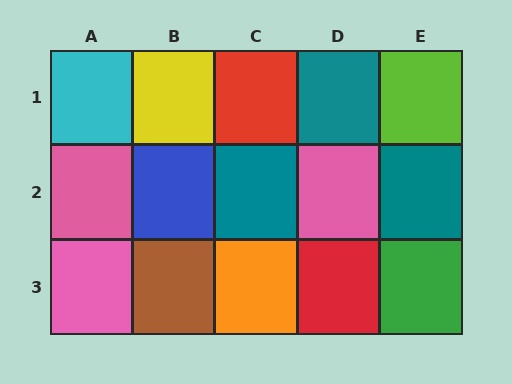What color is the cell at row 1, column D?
Teal.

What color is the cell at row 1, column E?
Lime.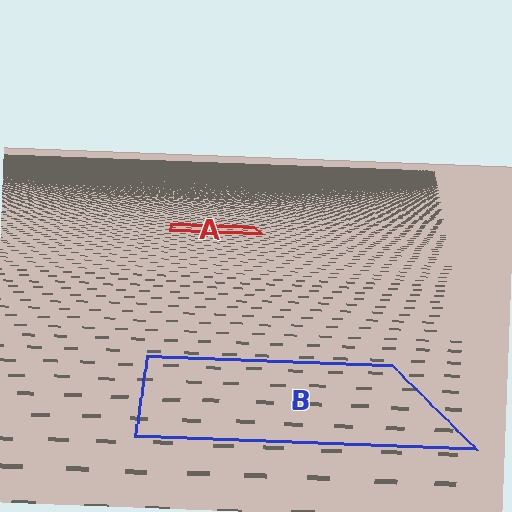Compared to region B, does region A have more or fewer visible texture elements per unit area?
Region A has more texture elements per unit area — they are packed more densely because it is farther away.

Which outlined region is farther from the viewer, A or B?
Region A is farther from the viewer — the texture elements inside it appear smaller and more densely packed.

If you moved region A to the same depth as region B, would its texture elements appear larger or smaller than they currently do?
They would appear larger. At a closer depth, the same texture elements are projected at a bigger on-screen size.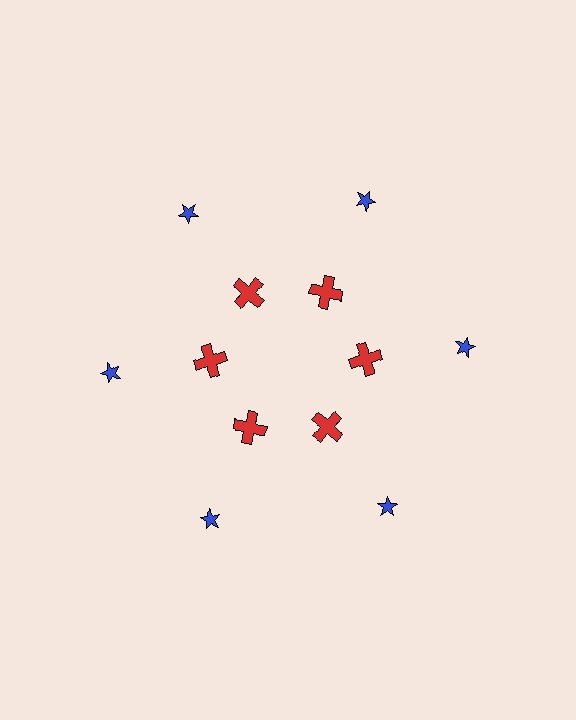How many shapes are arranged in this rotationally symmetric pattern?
There are 12 shapes, arranged in 6 groups of 2.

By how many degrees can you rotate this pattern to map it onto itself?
The pattern maps onto itself every 60 degrees of rotation.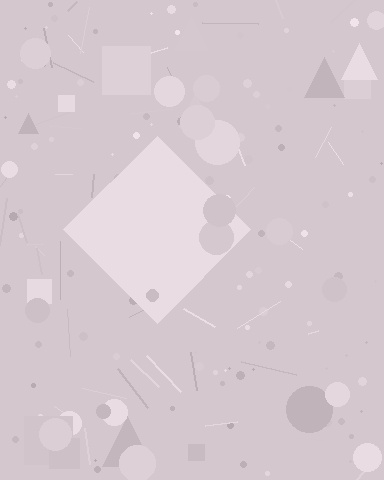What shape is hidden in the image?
A diamond is hidden in the image.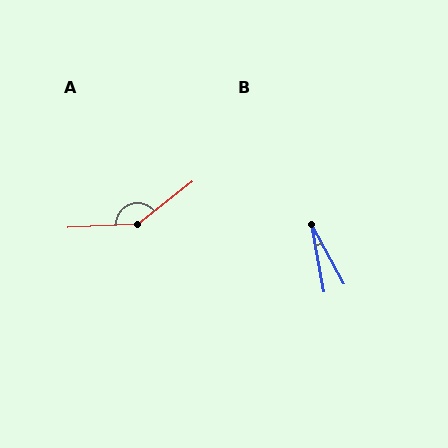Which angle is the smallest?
B, at approximately 18 degrees.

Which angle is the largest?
A, at approximately 145 degrees.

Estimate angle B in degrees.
Approximately 18 degrees.